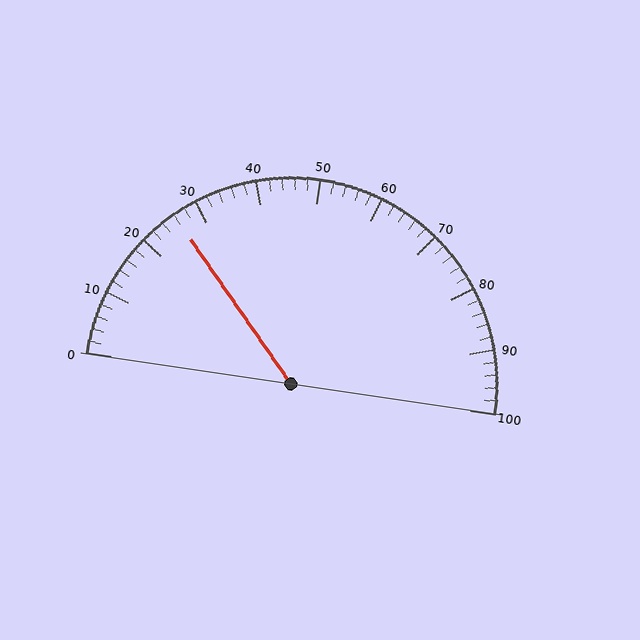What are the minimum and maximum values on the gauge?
The gauge ranges from 0 to 100.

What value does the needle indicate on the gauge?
The needle indicates approximately 26.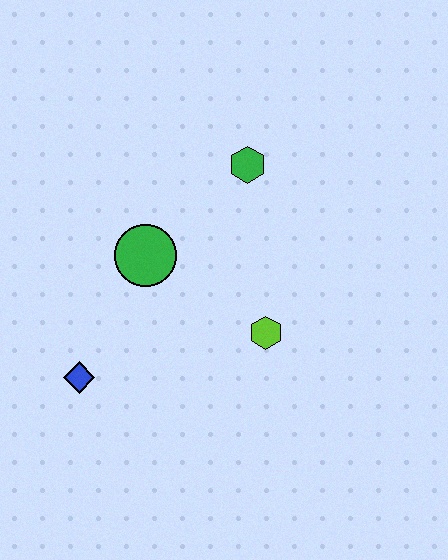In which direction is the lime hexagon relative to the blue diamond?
The lime hexagon is to the right of the blue diamond.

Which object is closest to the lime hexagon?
The green circle is closest to the lime hexagon.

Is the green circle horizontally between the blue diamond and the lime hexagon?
Yes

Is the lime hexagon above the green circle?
No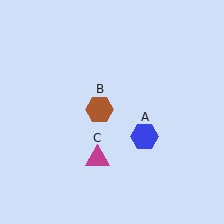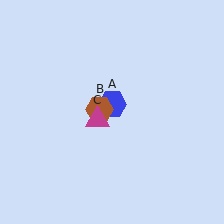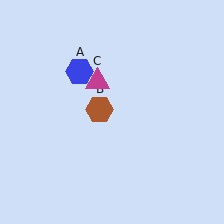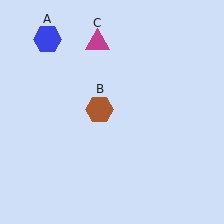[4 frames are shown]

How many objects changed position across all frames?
2 objects changed position: blue hexagon (object A), magenta triangle (object C).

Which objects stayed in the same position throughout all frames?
Brown hexagon (object B) remained stationary.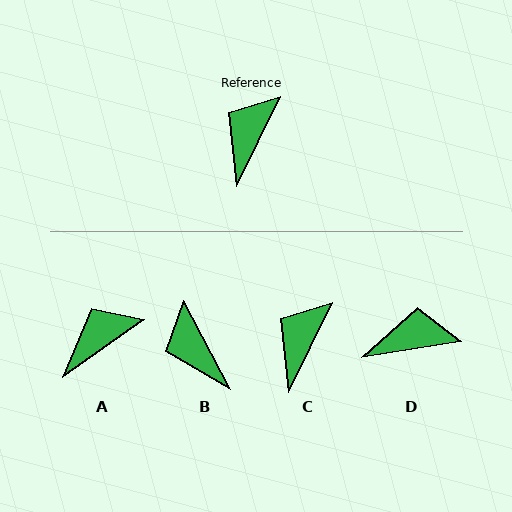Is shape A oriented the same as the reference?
No, it is off by about 29 degrees.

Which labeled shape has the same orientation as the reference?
C.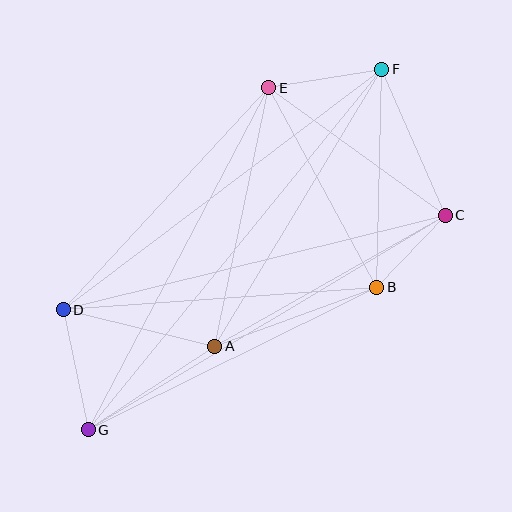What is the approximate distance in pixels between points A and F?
The distance between A and F is approximately 324 pixels.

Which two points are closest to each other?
Points B and C are closest to each other.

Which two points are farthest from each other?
Points F and G are farthest from each other.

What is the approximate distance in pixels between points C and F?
The distance between C and F is approximately 160 pixels.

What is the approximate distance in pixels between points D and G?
The distance between D and G is approximately 123 pixels.